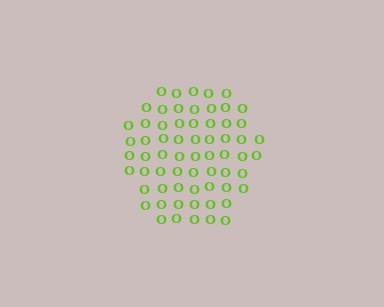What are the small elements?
The small elements are letter O's.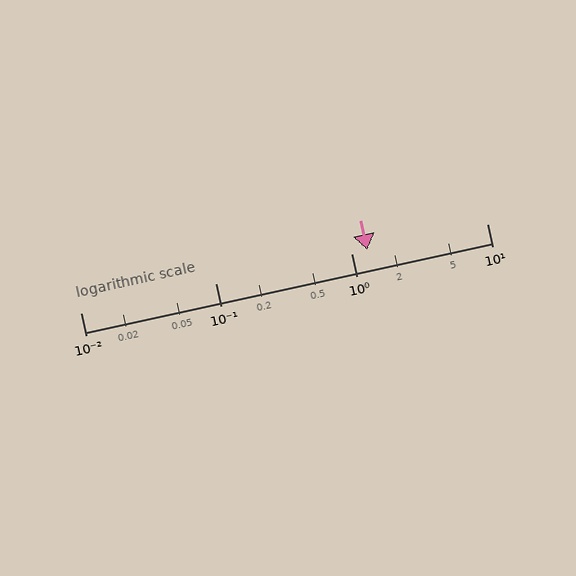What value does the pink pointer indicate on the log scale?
The pointer indicates approximately 1.3.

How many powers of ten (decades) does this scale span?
The scale spans 3 decades, from 0.01 to 10.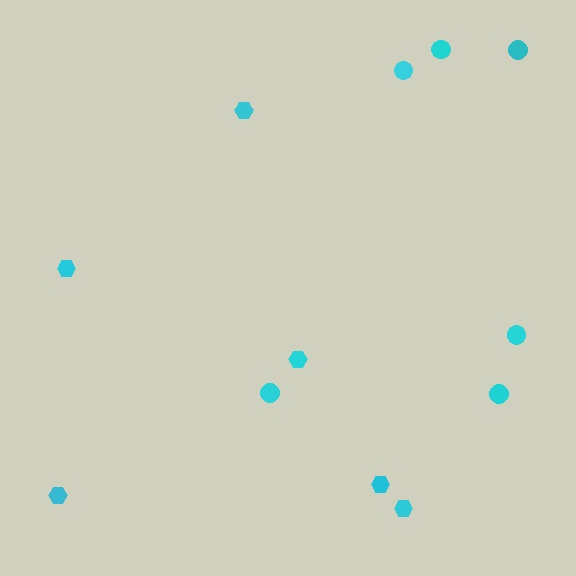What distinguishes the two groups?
There are 2 groups: one group of hexagons (6) and one group of circles (6).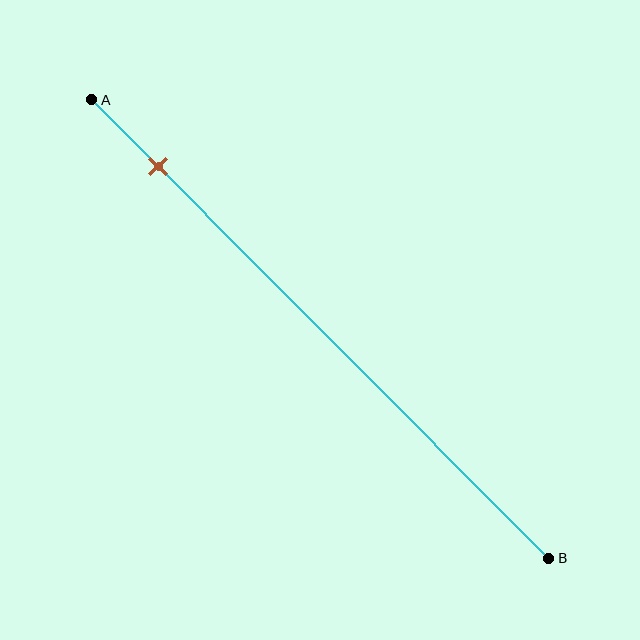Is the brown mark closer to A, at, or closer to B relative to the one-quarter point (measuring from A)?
The brown mark is closer to point A than the one-quarter point of segment AB.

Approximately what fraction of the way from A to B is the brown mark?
The brown mark is approximately 15% of the way from A to B.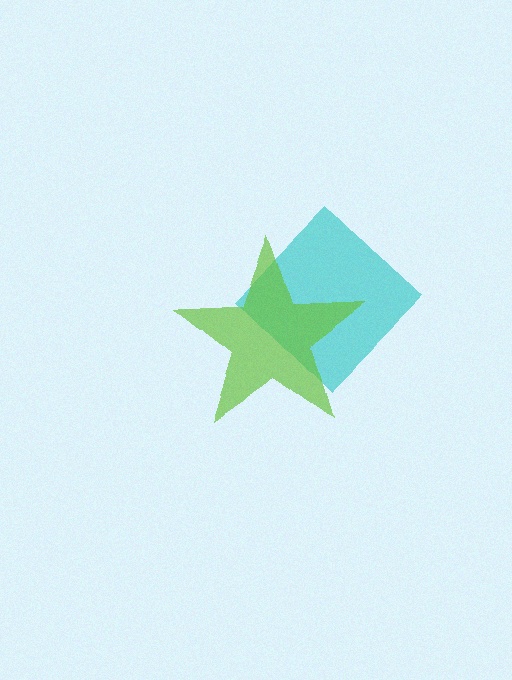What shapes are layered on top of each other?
The layered shapes are: a cyan diamond, a lime star.